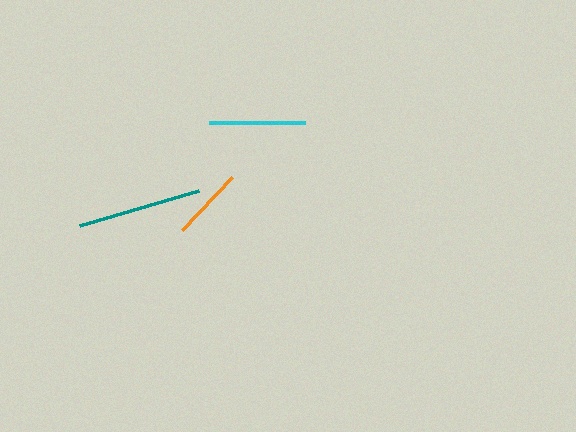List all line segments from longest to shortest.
From longest to shortest: teal, cyan, orange.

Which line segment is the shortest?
The orange line is the shortest at approximately 72 pixels.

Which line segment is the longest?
The teal line is the longest at approximately 125 pixels.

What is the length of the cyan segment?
The cyan segment is approximately 96 pixels long.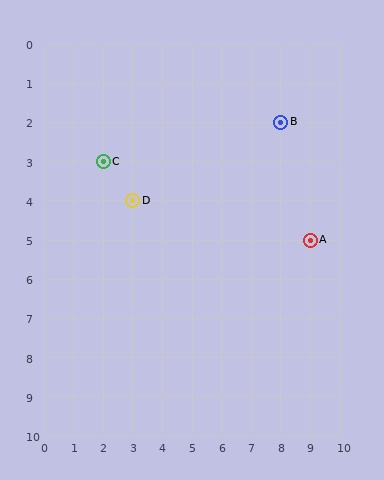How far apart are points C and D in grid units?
Points C and D are 1 column and 1 row apart (about 1.4 grid units diagonally).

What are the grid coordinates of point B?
Point B is at grid coordinates (8, 2).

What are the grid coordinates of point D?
Point D is at grid coordinates (3, 4).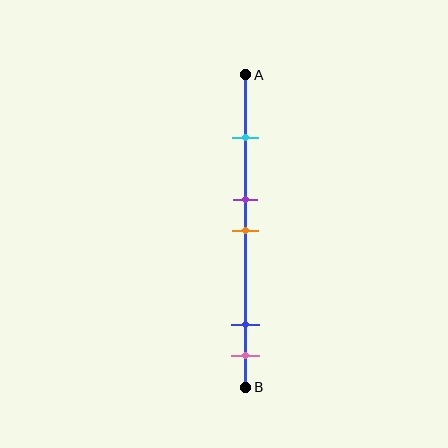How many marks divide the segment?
There are 5 marks dividing the segment.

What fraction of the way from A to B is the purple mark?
The purple mark is approximately 40% (0.4) of the way from A to B.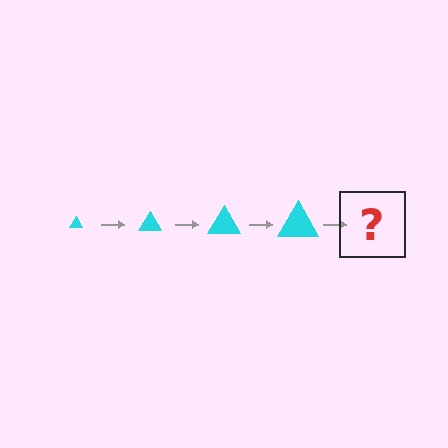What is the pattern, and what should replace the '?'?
The pattern is that the triangle gets progressively larger each step. The '?' should be a cyan triangle, larger than the previous one.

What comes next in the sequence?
The next element should be a cyan triangle, larger than the previous one.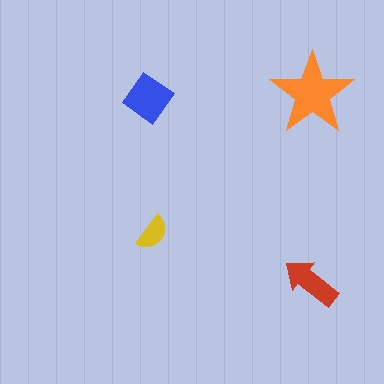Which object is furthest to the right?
The orange star is rightmost.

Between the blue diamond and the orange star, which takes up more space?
The orange star.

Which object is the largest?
The orange star.